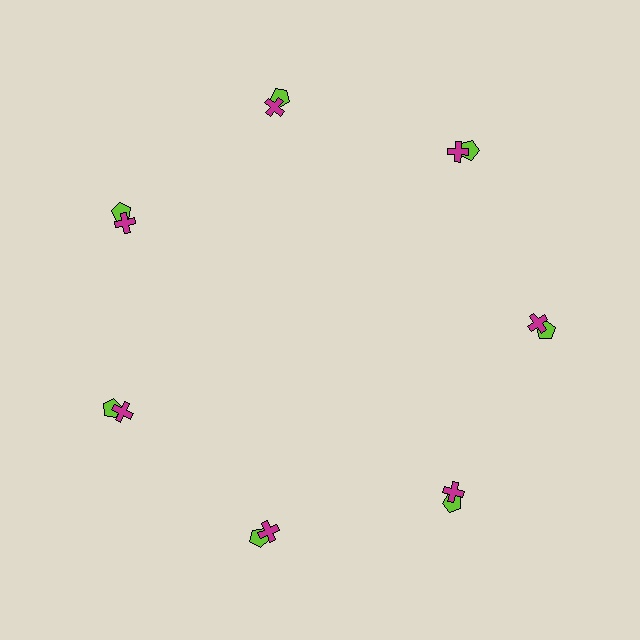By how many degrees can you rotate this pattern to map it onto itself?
The pattern maps onto itself every 51 degrees of rotation.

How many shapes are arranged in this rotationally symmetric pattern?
There are 14 shapes, arranged in 7 groups of 2.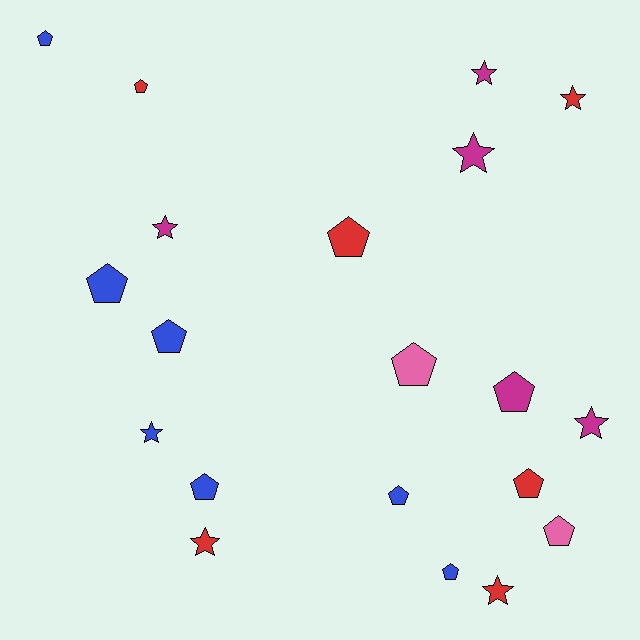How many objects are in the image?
There are 20 objects.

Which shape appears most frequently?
Pentagon, with 12 objects.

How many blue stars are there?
There is 1 blue star.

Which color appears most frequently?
Blue, with 7 objects.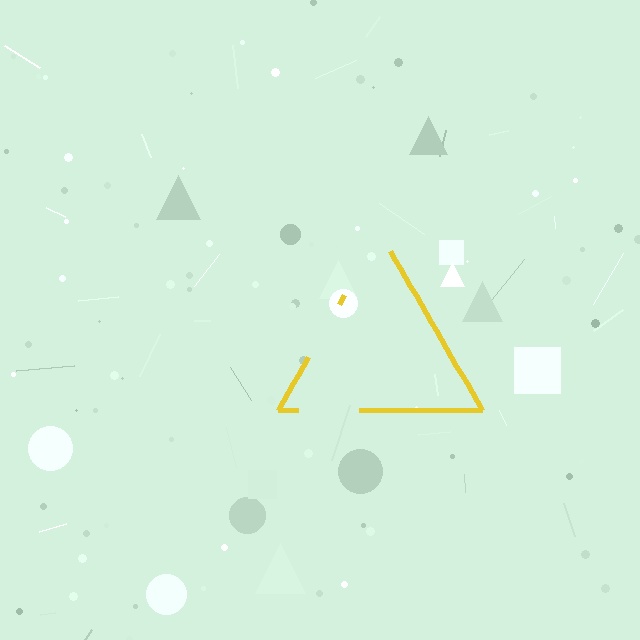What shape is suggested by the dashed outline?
The dashed outline suggests a triangle.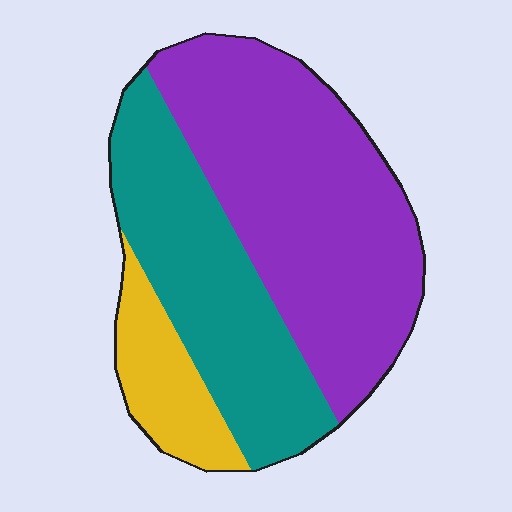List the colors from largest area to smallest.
From largest to smallest: purple, teal, yellow.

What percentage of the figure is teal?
Teal takes up about one third (1/3) of the figure.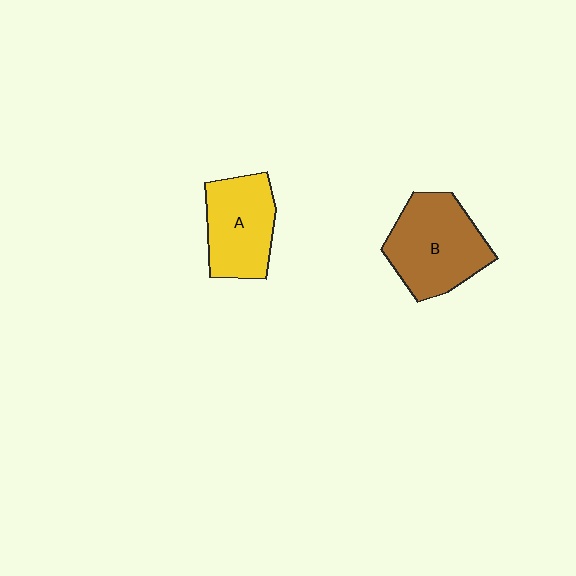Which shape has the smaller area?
Shape A (yellow).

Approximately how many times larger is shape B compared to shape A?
Approximately 1.2 times.